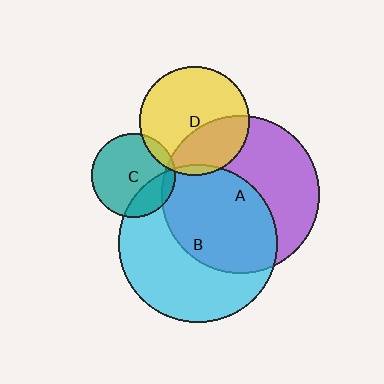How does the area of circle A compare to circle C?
Approximately 3.6 times.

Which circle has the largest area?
Circle B (cyan).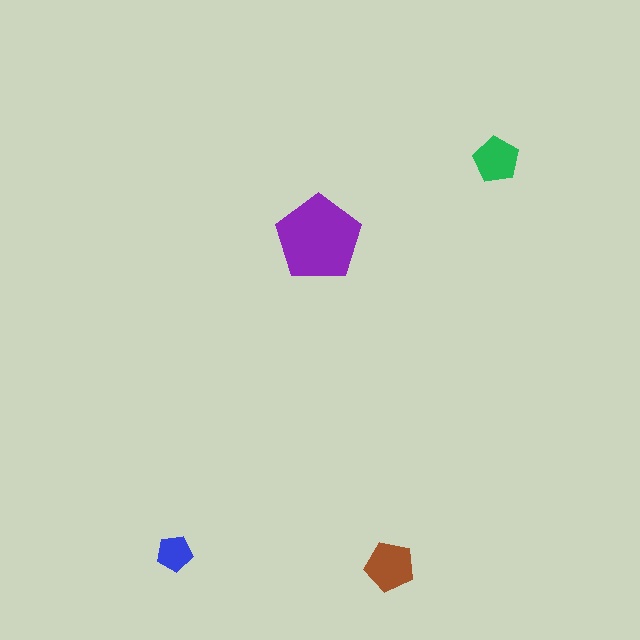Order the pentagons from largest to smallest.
the purple one, the brown one, the green one, the blue one.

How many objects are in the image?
There are 4 objects in the image.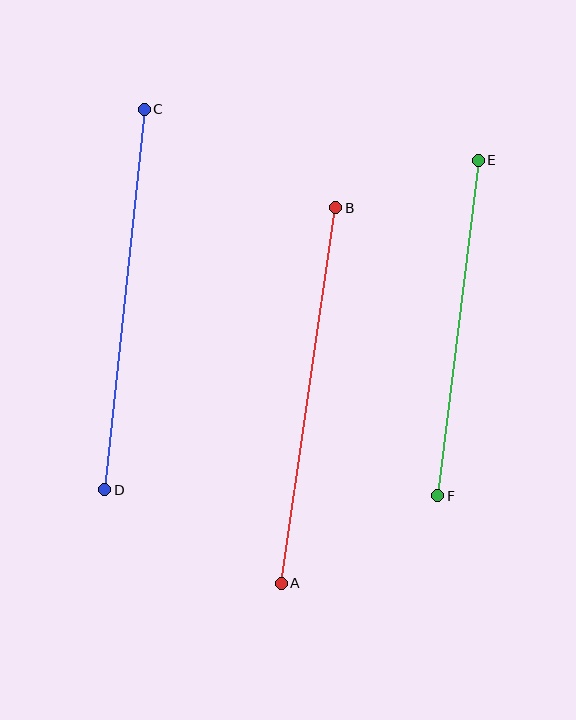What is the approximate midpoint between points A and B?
The midpoint is at approximately (308, 395) pixels.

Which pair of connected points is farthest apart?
Points C and D are farthest apart.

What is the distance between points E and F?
The distance is approximately 338 pixels.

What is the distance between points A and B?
The distance is approximately 380 pixels.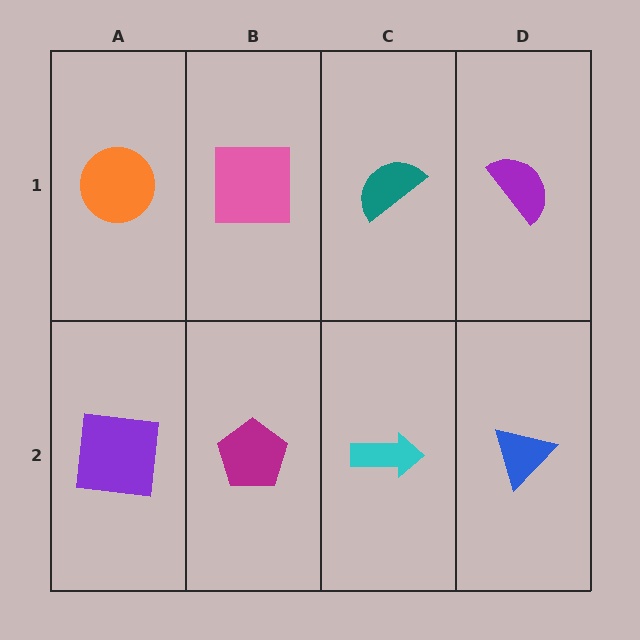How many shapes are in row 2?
4 shapes.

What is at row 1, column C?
A teal semicircle.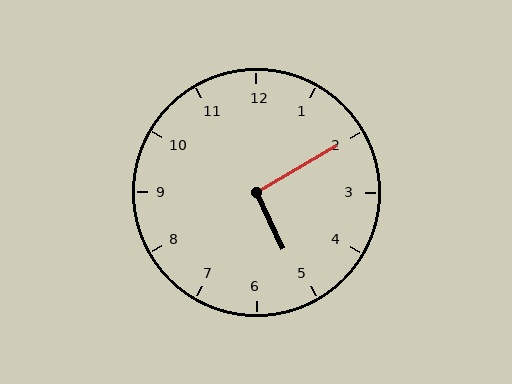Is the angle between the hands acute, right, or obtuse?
It is right.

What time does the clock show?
5:10.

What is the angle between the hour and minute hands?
Approximately 95 degrees.